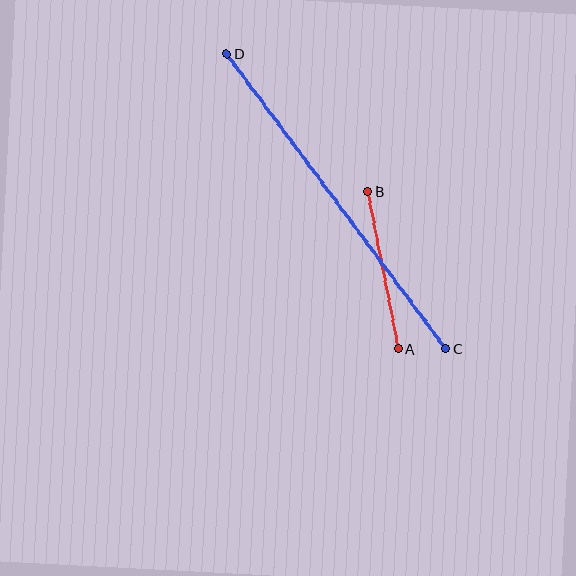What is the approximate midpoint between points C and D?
The midpoint is at approximately (336, 201) pixels.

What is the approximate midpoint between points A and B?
The midpoint is at approximately (383, 270) pixels.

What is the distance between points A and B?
The distance is approximately 161 pixels.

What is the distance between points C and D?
The distance is approximately 367 pixels.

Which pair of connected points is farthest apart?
Points C and D are farthest apart.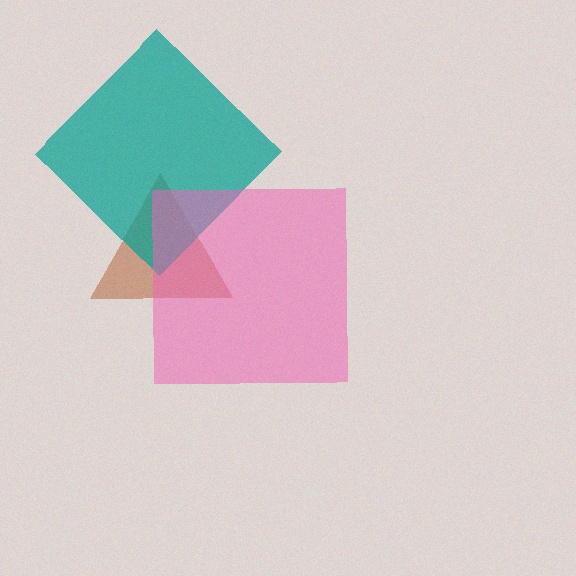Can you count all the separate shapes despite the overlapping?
Yes, there are 3 separate shapes.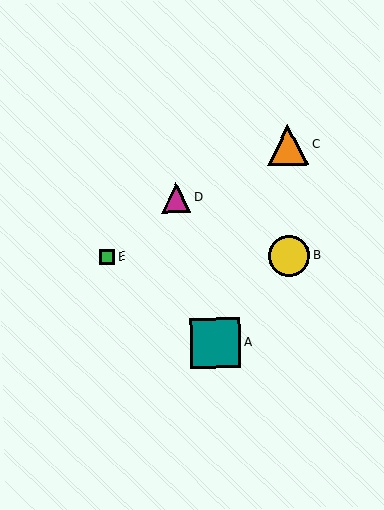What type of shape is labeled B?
Shape B is a yellow circle.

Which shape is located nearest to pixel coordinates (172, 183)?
The magenta triangle (labeled D) at (176, 198) is nearest to that location.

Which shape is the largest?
The teal square (labeled A) is the largest.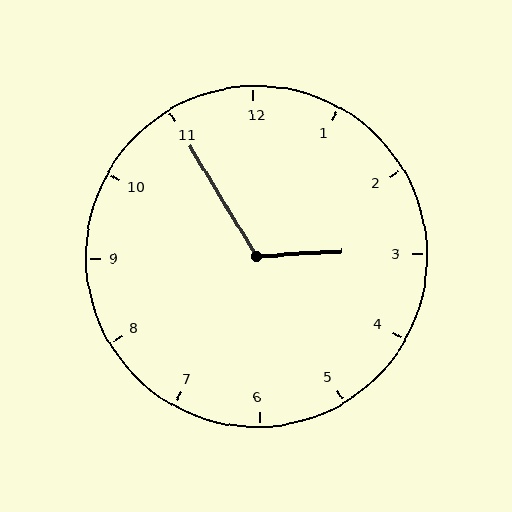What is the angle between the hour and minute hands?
Approximately 118 degrees.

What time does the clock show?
2:55.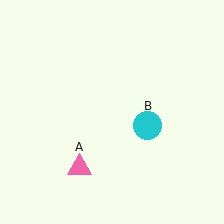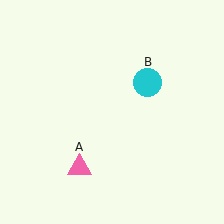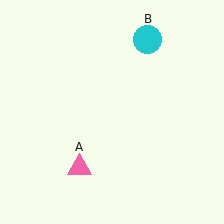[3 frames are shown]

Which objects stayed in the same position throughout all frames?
Pink triangle (object A) remained stationary.